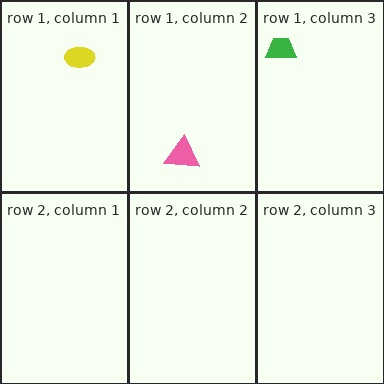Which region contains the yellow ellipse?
The row 1, column 1 region.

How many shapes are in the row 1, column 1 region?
1.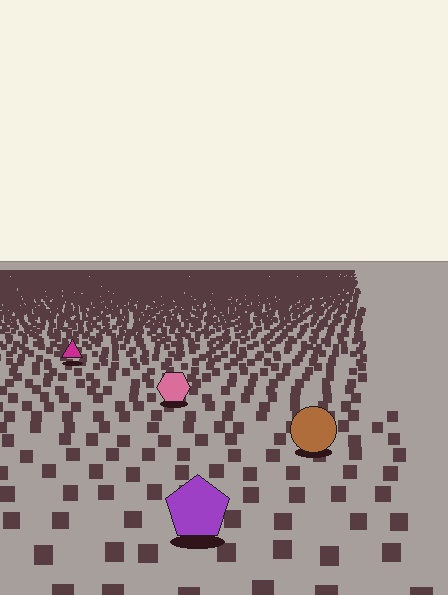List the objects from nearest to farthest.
From nearest to farthest: the purple pentagon, the brown circle, the pink hexagon, the magenta triangle.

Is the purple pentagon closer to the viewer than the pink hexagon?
Yes. The purple pentagon is closer — you can tell from the texture gradient: the ground texture is coarser near it.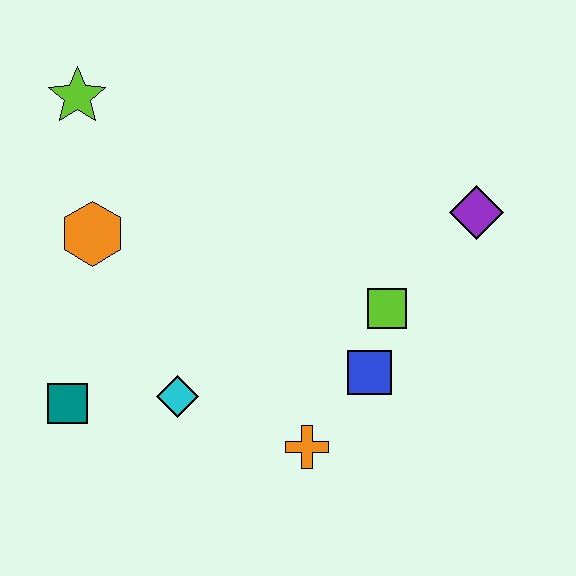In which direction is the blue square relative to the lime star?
The blue square is to the right of the lime star.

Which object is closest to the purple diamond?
The lime square is closest to the purple diamond.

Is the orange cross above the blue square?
No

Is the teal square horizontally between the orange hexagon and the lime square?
No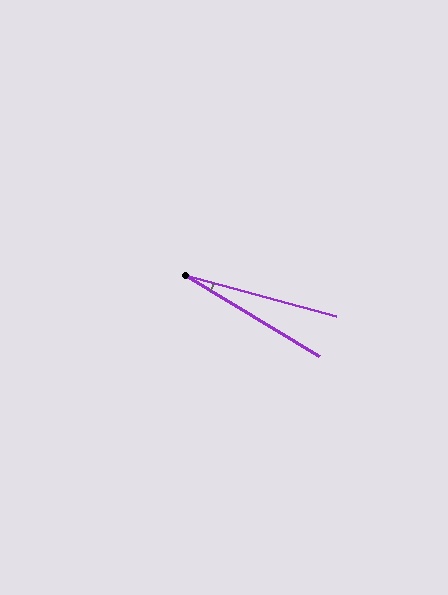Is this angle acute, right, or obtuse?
It is acute.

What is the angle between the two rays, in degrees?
Approximately 16 degrees.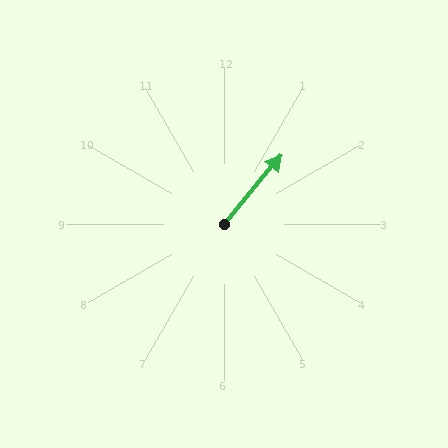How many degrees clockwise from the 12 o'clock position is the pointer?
Approximately 40 degrees.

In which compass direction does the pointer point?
Northeast.